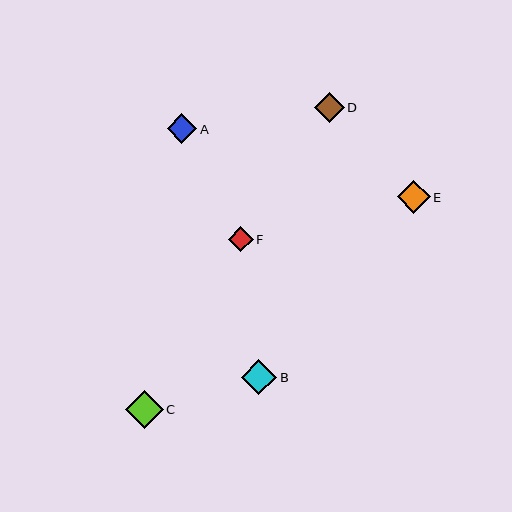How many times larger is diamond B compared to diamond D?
Diamond B is approximately 1.2 times the size of diamond D.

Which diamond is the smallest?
Diamond F is the smallest with a size of approximately 25 pixels.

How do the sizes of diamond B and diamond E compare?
Diamond B and diamond E are approximately the same size.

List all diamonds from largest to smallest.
From largest to smallest: C, B, E, D, A, F.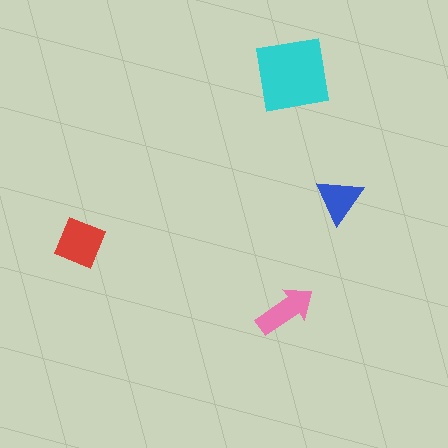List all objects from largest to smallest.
The cyan square, the red diamond, the pink arrow, the blue triangle.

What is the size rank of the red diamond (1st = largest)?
2nd.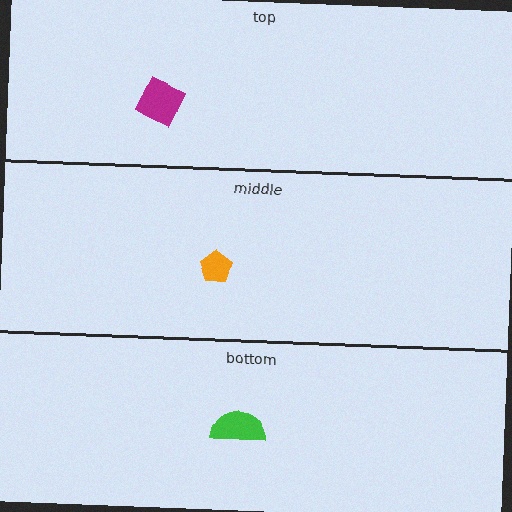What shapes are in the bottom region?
The green semicircle.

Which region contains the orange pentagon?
The middle region.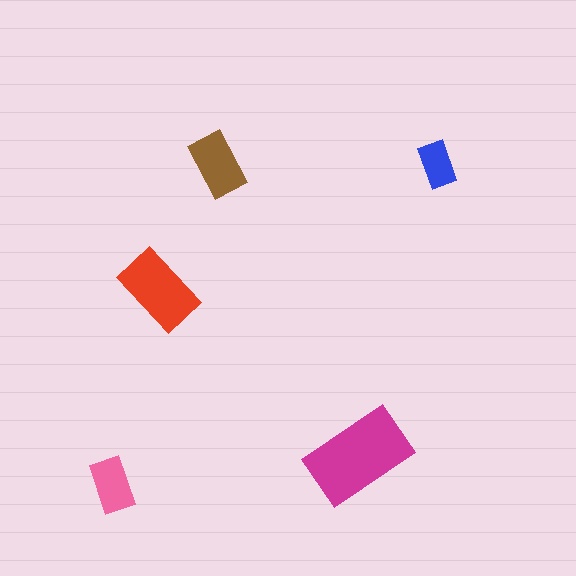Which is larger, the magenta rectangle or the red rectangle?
The magenta one.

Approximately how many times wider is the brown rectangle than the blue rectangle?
About 1.5 times wider.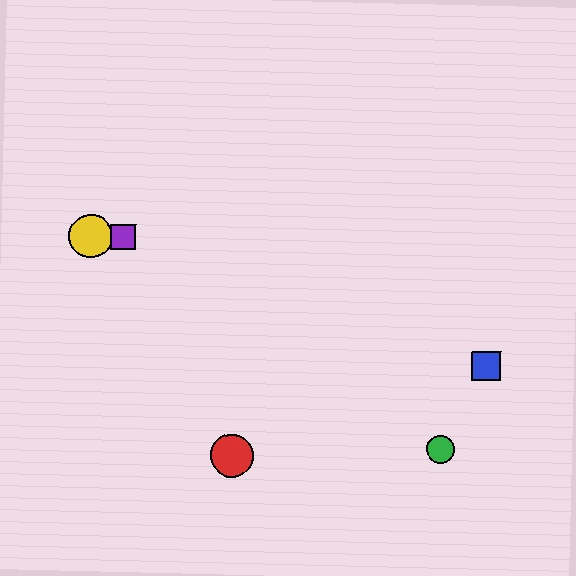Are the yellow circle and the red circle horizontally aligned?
No, the yellow circle is at y≈236 and the red circle is at y≈456.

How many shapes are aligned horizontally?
2 shapes (the yellow circle, the purple square) are aligned horizontally.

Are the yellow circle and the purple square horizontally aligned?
Yes, both are at y≈236.